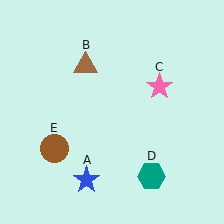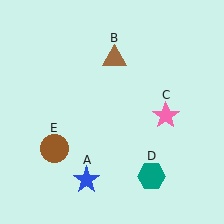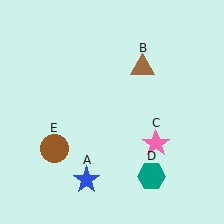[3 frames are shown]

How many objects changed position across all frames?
2 objects changed position: brown triangle (object B), pink star (object C).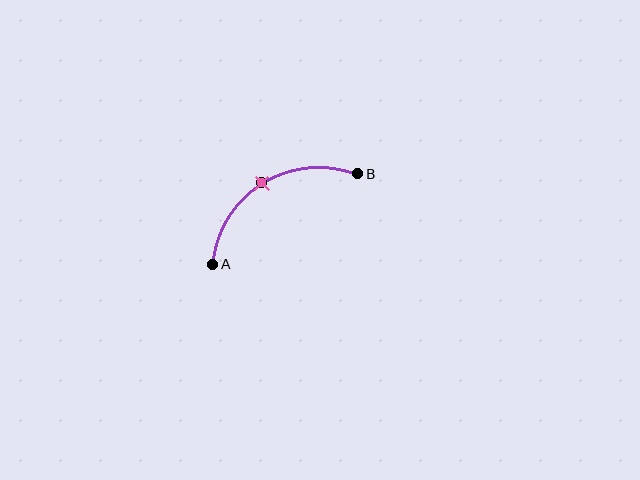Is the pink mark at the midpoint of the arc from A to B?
Yes. The pink mark lies on the arc at equal arc-length from both A and B — it is the arc midpoint.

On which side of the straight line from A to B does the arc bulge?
The arc bulges above the straight line connecting A and B.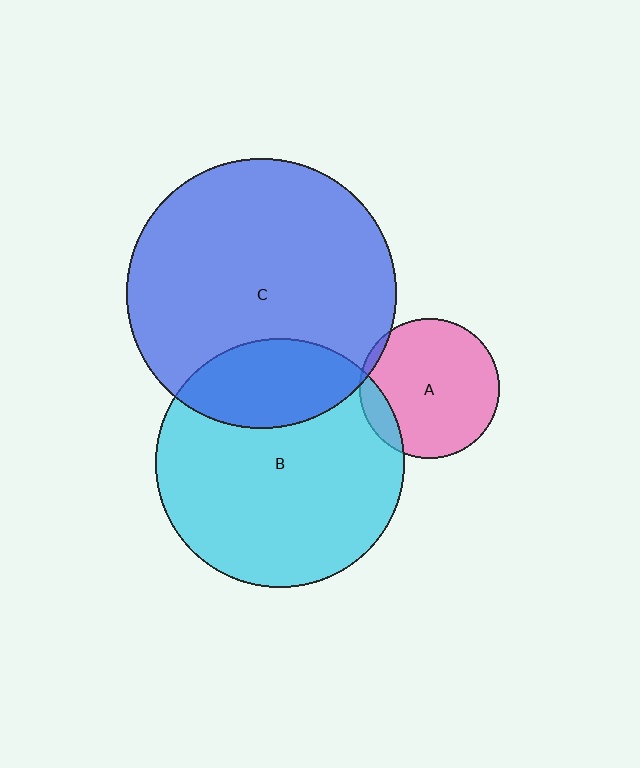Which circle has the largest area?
Circle C (blue).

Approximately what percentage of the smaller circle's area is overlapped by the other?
Approximately 10%.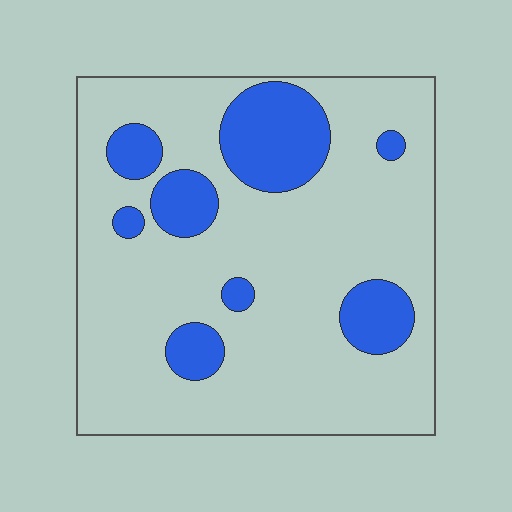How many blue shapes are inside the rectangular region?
8.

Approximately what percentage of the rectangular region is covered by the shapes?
Approximately 20%.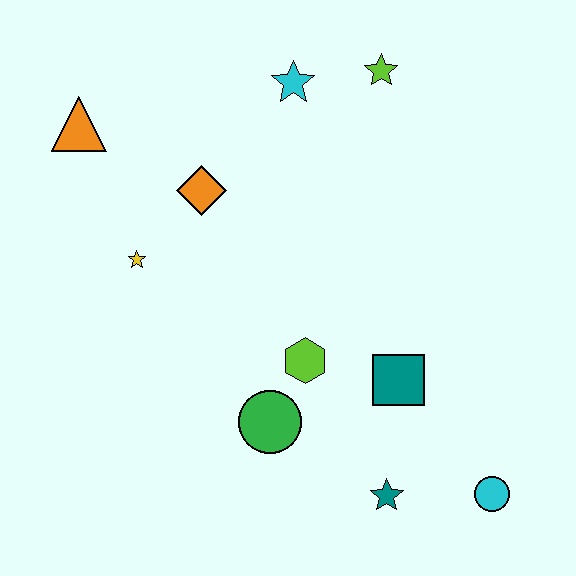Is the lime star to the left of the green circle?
No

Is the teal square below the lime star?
Yes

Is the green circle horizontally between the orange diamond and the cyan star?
Yes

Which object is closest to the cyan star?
The lime star is closest to the cyan star.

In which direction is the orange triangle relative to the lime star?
The orange triangle is to the left of the lime star.